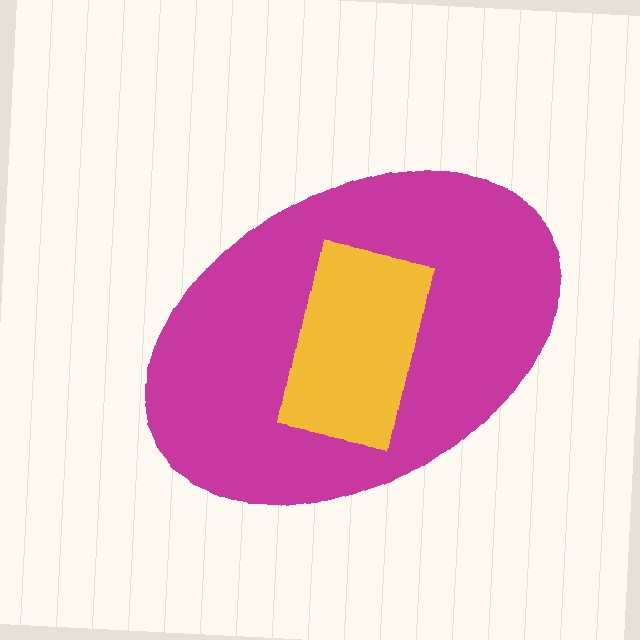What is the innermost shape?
The yellow rectangle.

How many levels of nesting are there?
2.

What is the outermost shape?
The magenta ellipse.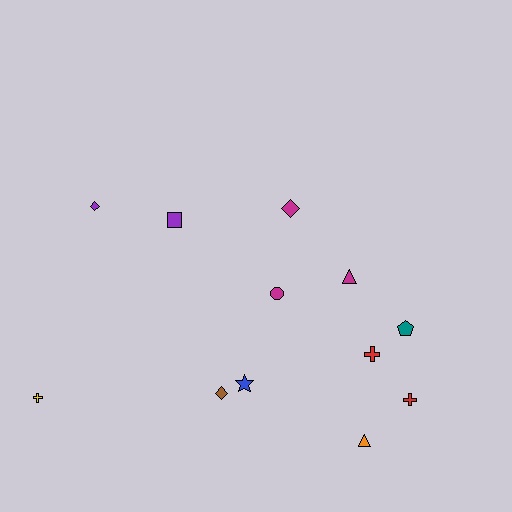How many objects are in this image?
There are 12 objects.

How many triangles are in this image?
There are 2 triangles.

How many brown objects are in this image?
There is 1 brown object.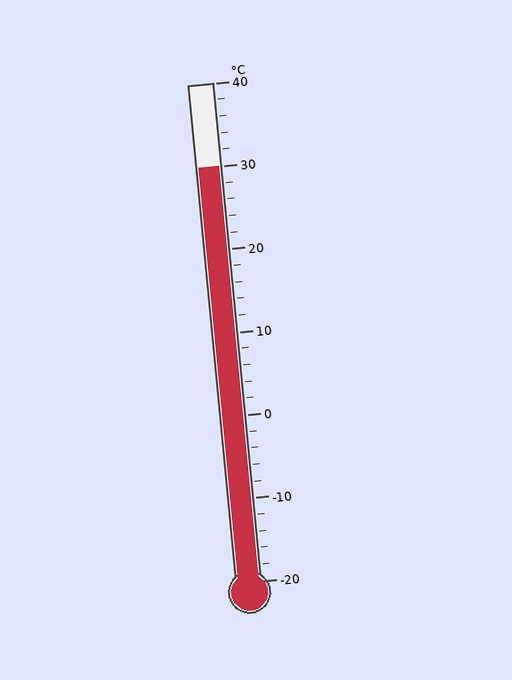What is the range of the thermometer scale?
The thermometer scale ranges from -20°C to 40°C.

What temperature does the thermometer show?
The thermometer shows approximately 30°C.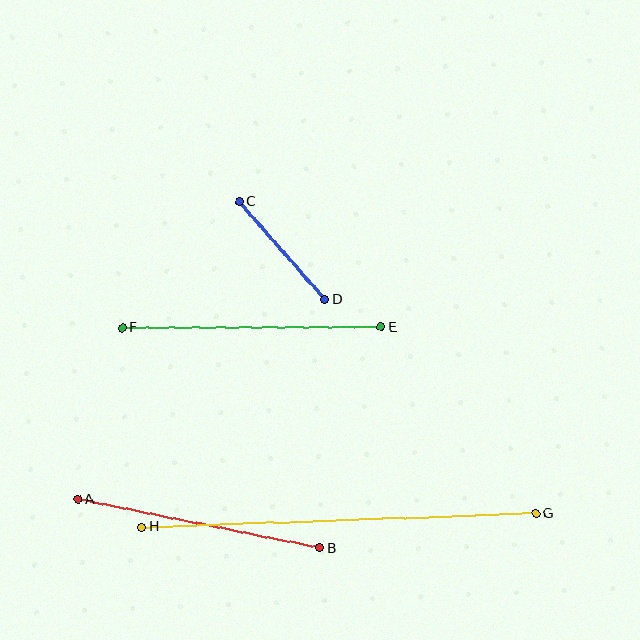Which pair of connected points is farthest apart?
Points G and H are farthest apart.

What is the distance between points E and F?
The distance is approximately 259 pixels.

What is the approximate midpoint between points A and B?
The midpoint is at approximately (198, 524) pixels.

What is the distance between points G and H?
The distance is approximately 395 pixels.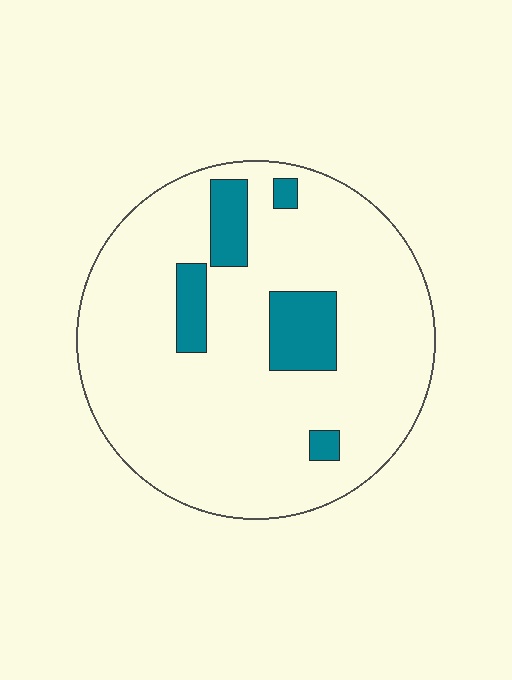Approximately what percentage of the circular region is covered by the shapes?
Approximately 15%.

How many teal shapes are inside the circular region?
5.